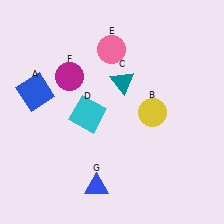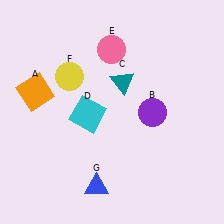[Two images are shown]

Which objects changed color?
A changed from blue to orange. B changed from yellow to purple. F changed from magenta to yellow.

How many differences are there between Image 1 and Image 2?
There are 3 differences between the two images.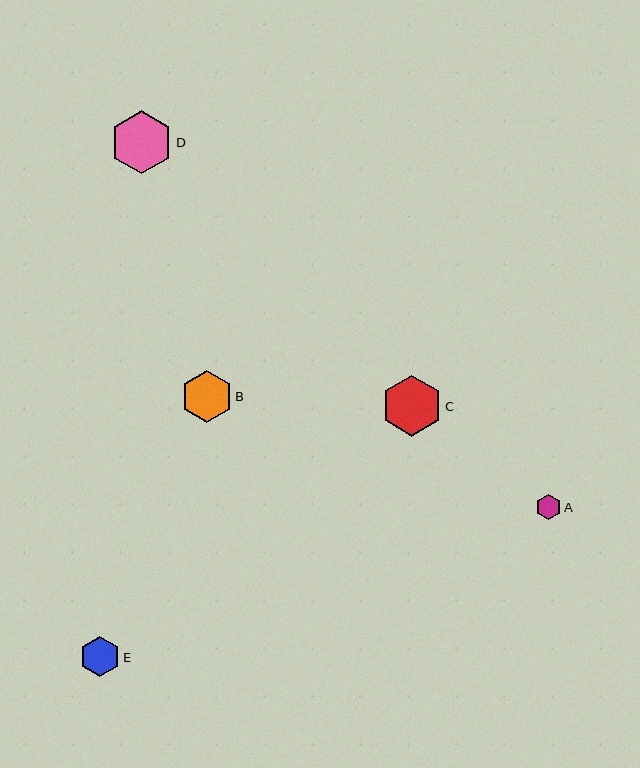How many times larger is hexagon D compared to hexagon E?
Hexagon D is approximately 1.6 times the size of hexagon E.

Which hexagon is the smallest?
Hexagon A is the smallest with a size of approximately 26 pixels.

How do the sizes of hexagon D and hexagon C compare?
Hexagon D and hexagon C are approximately the same size.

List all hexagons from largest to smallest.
From largest to smallest: D, C, B, E, A.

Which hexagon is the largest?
Hexagon D is the largest with a size of approximately 63 pixels.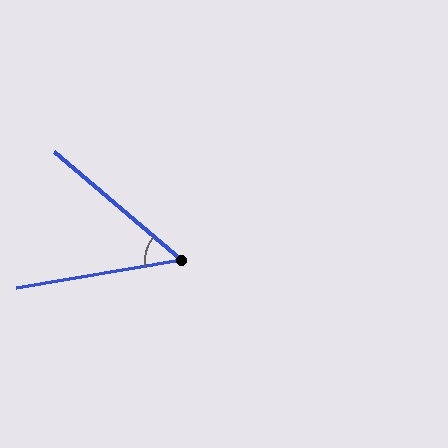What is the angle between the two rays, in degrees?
Approximately 50 degrees.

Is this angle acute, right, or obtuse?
It is acute.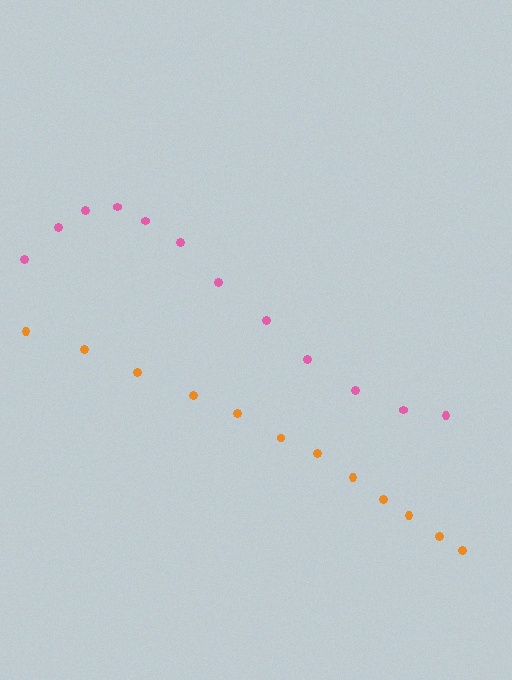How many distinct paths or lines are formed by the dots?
There are 2 distinct paths.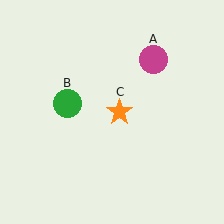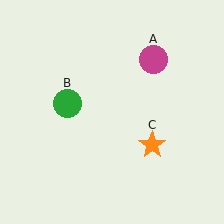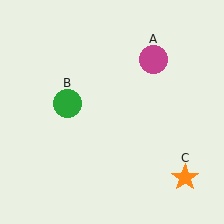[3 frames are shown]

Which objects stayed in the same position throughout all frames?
Magenta circle (object A) and green circle (object B) remained stationary.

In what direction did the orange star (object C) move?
The orange star (object C) moved down and to the right.